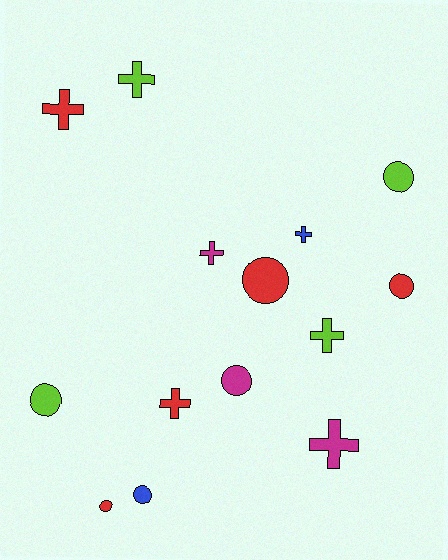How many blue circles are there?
There is 1 blue circle.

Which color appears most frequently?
Red, with 5 objects.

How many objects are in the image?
There are 14 objects.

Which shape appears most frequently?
Cross, with 7 objects.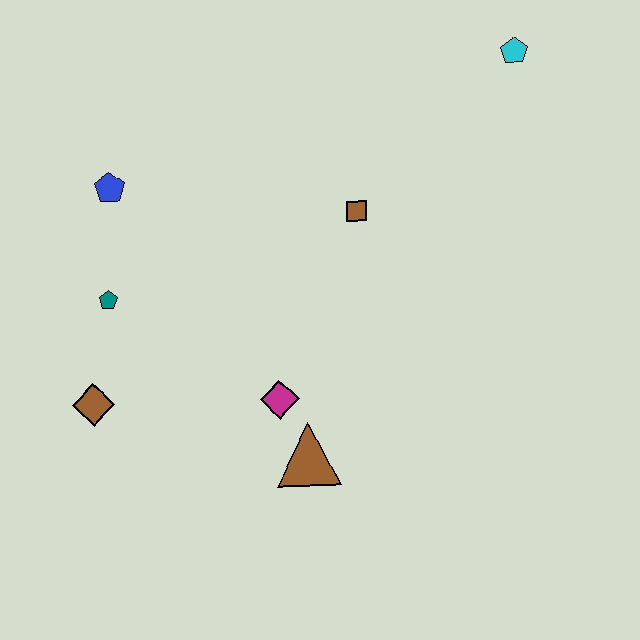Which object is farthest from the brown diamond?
The cyan pentagon is farthest from the brown diamond.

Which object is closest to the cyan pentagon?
The brown square is closest to the cyan pentagon.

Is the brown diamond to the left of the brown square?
Yes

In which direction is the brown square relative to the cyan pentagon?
The brown square is to the left of the cyan pentagon.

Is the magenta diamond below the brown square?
Yes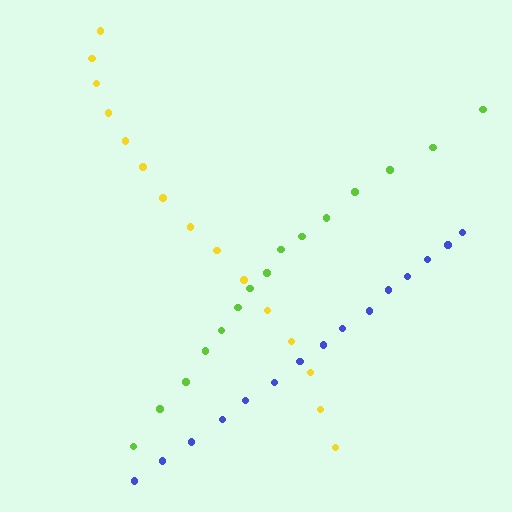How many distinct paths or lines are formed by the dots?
There are 3 distinct paths.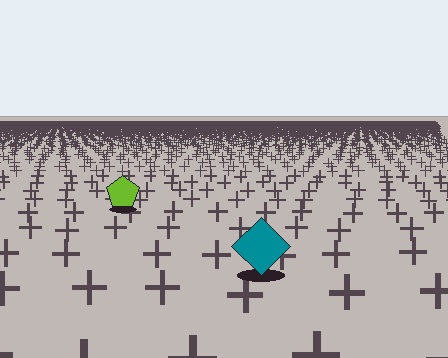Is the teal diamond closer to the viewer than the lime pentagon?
Yes. The teal diamond is closer — you can tell from the texture gradient: the ground texture is coarser near it.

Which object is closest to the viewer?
The teal diamond is closest. The texture marks near it are larger and more spread out.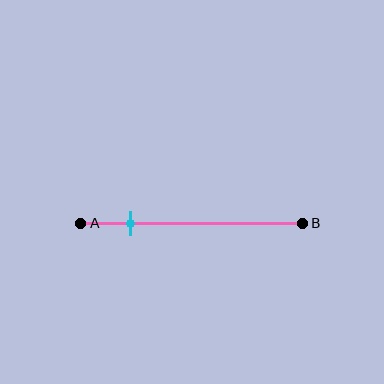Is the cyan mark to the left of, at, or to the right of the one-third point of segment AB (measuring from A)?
The cyan mark is to the left of the one-third point of segment AB.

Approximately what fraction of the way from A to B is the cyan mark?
The cyan mark is approximately 20% of the way from A to B.